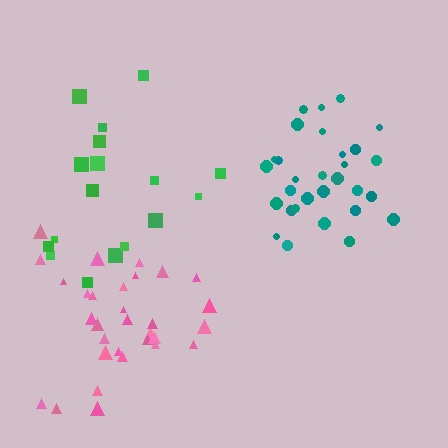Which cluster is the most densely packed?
Teal.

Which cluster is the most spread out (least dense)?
Green.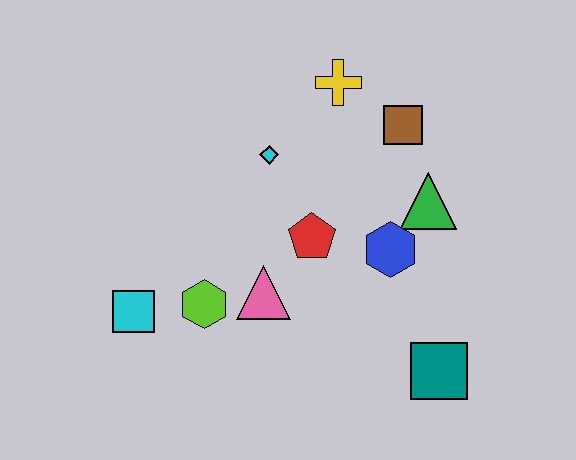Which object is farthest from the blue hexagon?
The cyan square is farthest from the blue hexagon.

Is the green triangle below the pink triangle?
No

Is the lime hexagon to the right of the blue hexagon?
No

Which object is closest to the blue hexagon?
The green triangle is closest to the blue hexagon.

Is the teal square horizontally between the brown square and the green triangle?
No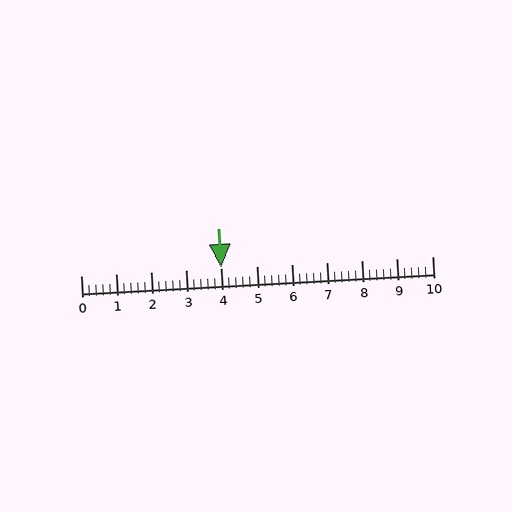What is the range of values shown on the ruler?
The ruler shows values from 0 to 10.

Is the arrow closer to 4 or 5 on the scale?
The arrow is closer to 4.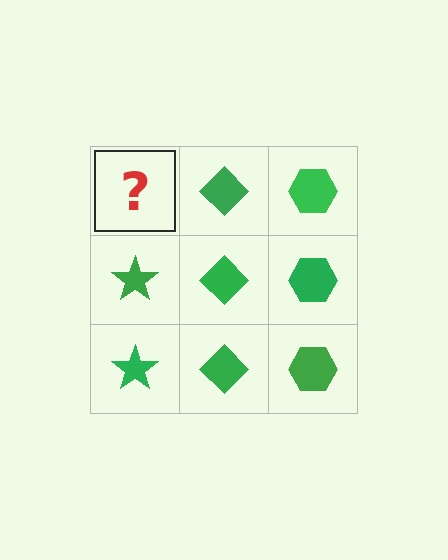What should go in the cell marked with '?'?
The missing cell should contain a green star.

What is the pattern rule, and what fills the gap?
The rule is that each column has a consistent shape. The gap should be filled with a green star.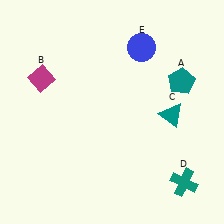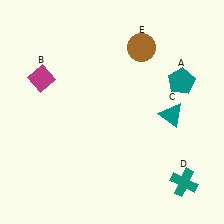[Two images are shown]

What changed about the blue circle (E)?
In Image 1, E is blue. In Image 2, it changed to brown.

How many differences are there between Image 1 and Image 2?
There is 1 difference between the two images.